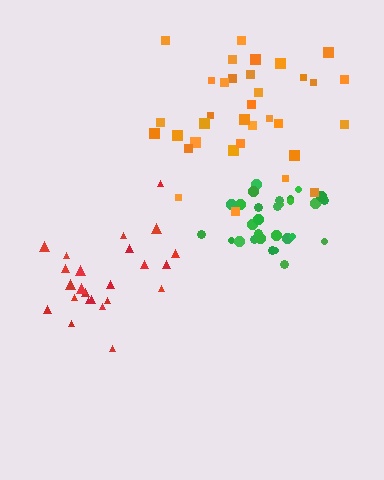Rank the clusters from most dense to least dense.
green, red, orange.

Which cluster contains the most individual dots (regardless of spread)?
Orange (34).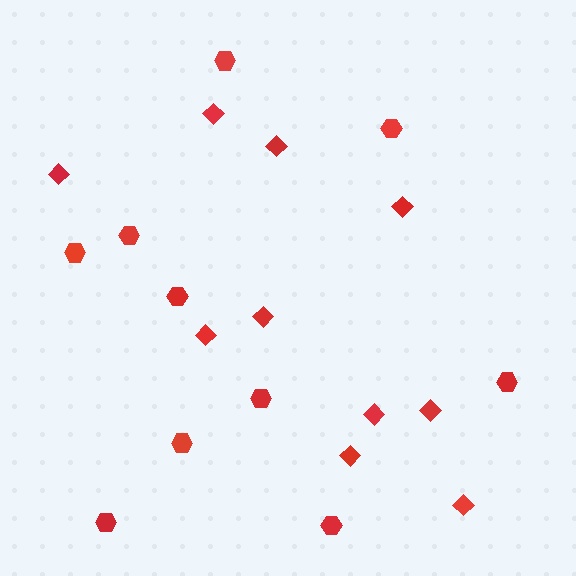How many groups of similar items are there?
There are 2 groups: one group of diamonds (10) and one group of hexagons (10).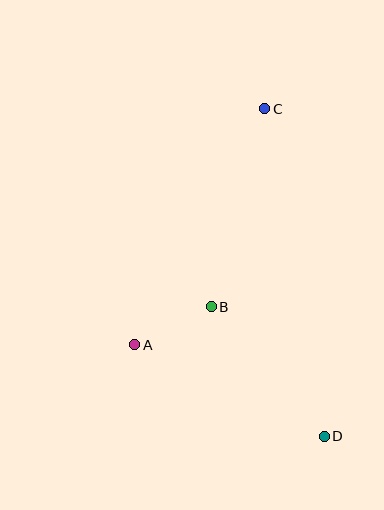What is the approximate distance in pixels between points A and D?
The distance between A and D is approximately 210 pixels.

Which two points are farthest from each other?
Points C and D are farthest from each other.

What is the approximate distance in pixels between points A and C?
The distance between A and C is approximately 269 pixels.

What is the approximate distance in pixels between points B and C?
The distance between B and C is approximately 205 pixels.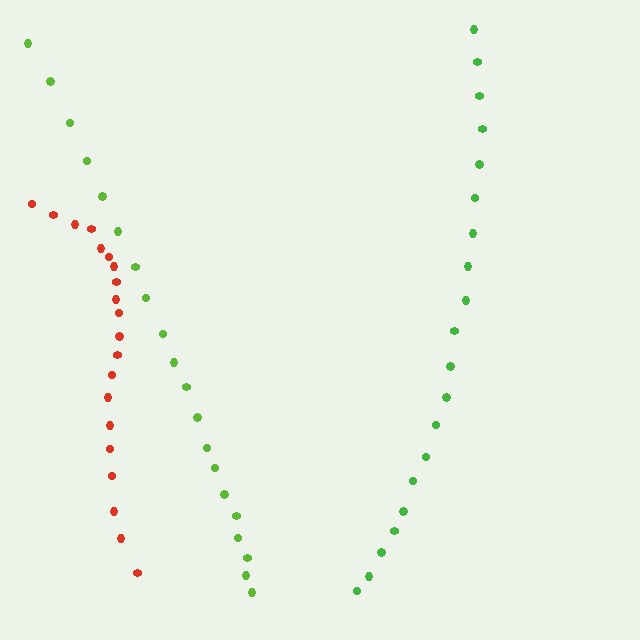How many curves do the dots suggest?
There are 3 distinct paths.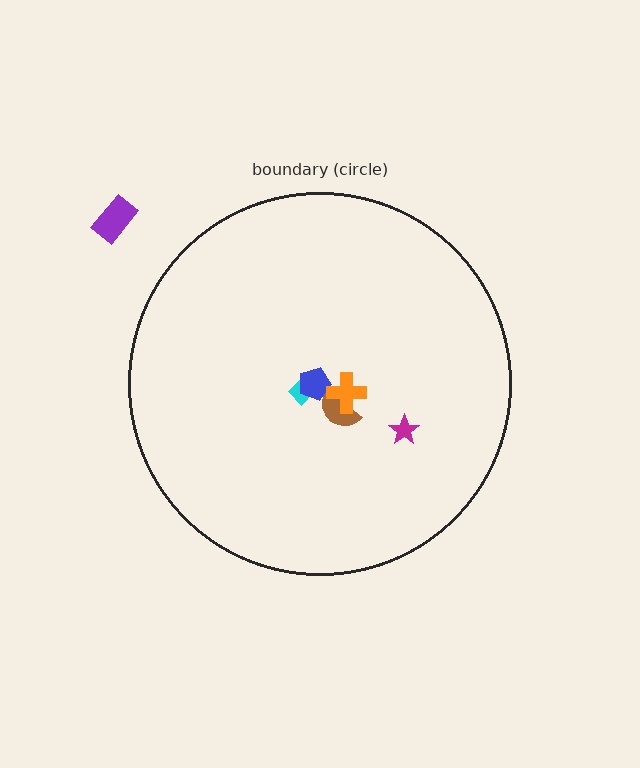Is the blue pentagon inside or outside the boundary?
Inside.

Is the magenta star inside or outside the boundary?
Inside.